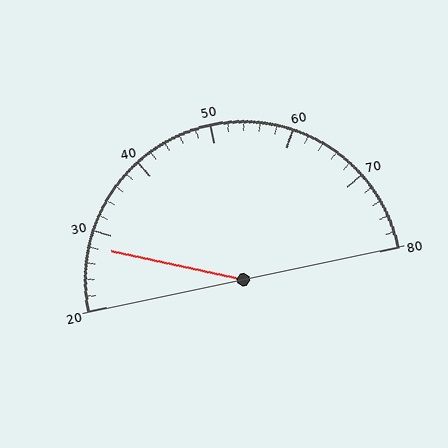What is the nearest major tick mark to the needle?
The nearest major tick mark is 30.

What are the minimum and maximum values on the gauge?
The gauge ranges from 20 to 80.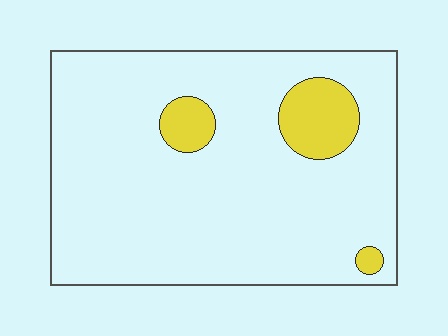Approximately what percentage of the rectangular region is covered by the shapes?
Approximately 10%.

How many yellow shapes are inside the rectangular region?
3.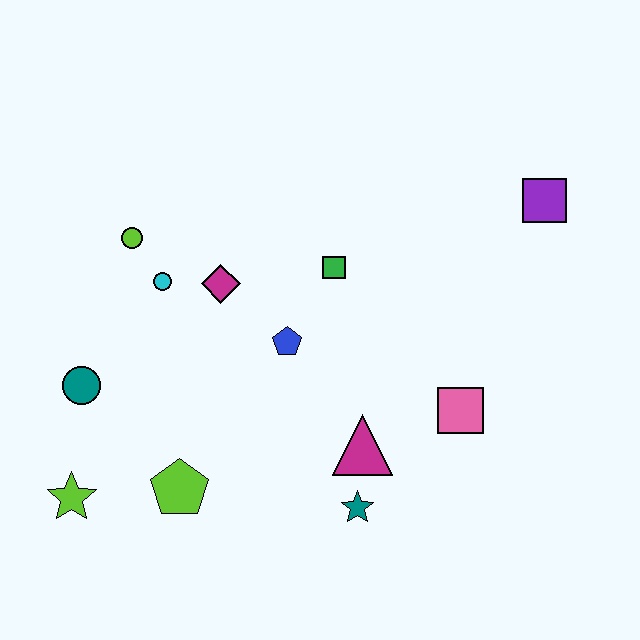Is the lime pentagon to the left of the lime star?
No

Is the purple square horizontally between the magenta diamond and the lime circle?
No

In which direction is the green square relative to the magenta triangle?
The green square is above the magenta triangle.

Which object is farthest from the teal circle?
The purple square is farthest from the teal circle.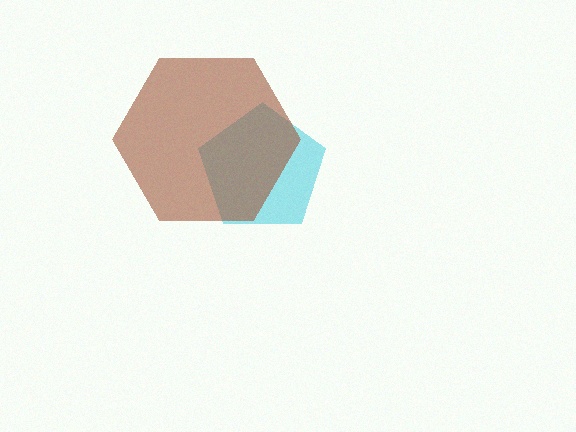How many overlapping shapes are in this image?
There are 2 overlapping shapes in the image.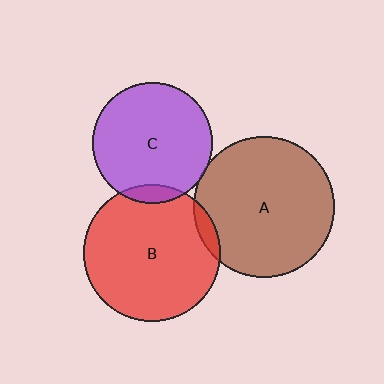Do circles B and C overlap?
Yes.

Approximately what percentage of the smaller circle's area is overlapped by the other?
Approximately 10%.